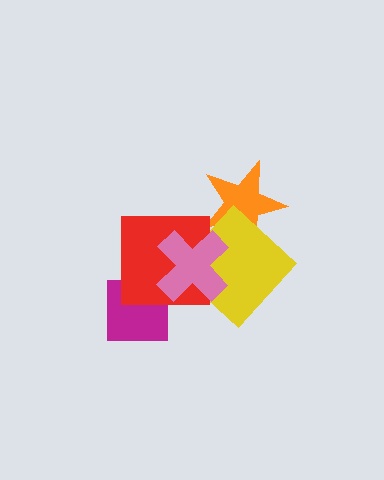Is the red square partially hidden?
Yes, it is partially covered by another shape.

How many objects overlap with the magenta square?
1 object overlaps with the magenta square.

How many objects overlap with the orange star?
1 object overlaps with the orange star.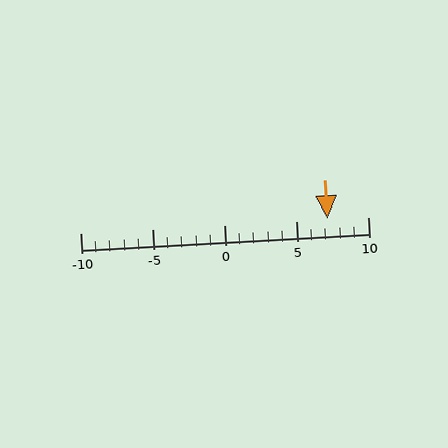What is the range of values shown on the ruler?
The ruler shows values from -10 to 10.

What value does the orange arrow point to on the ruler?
The orange arrow points to approximately 7.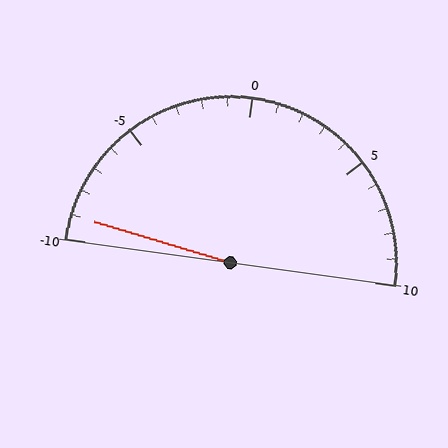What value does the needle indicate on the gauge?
The needle indicates approximately -9.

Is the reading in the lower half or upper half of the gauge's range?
The reading is in the lower half of the range (-10 to 10).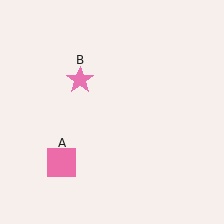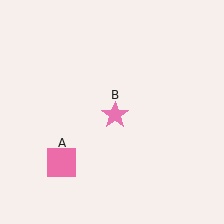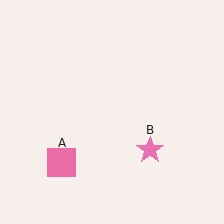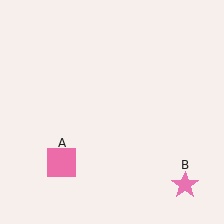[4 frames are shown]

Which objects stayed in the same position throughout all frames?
Pink square (object A) remained stationary.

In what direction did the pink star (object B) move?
The pink star (object B) moved down and to the right.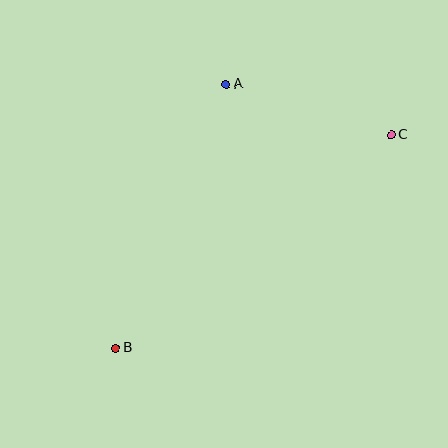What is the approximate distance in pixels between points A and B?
The distance between A and B is approximately 286 pixels.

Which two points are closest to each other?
Points A and C are closest to each other.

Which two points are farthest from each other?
Points B and C are farthest from each other.